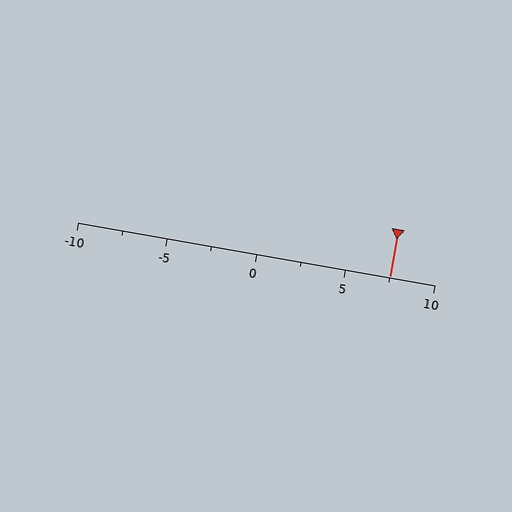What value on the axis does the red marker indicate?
The marker indicates approximately 7.5.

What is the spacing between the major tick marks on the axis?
The major ticks are spaced 5 apart.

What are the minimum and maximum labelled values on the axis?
The axis runs from -10 to 10.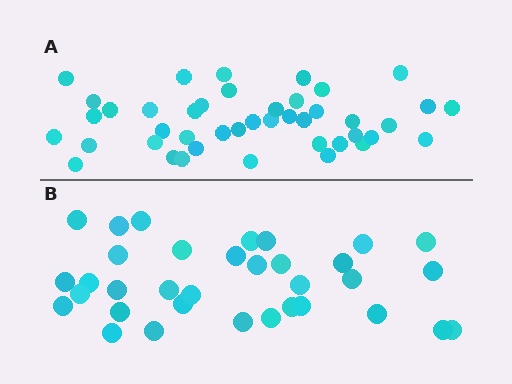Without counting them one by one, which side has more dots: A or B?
Region A (the top region) has more dots.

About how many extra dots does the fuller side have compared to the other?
Region A has roughly 8 or so more dots than region B.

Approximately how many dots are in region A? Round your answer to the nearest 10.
About 40 dots. (The exact count is 43, which rounds to 40.)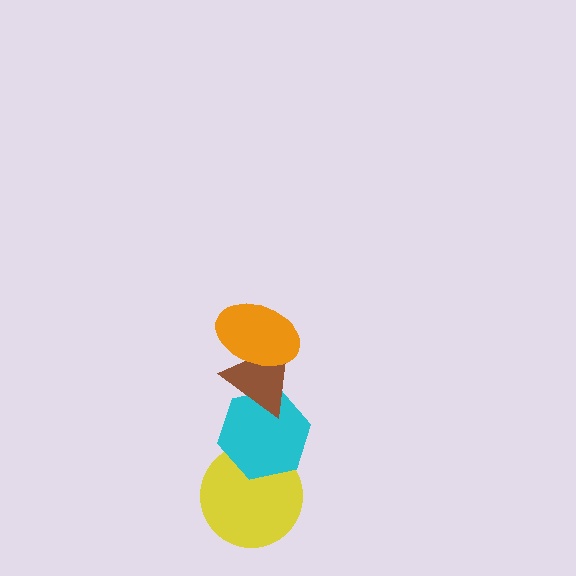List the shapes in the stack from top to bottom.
From top to bottom: the orange ellipse, the brown triangle, the cyan hexagon, the yellow circle.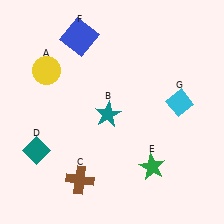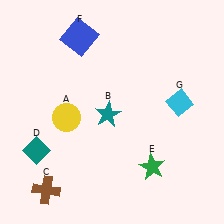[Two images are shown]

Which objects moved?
The objects that moved are: the yellow circle (A), the brown cross (C).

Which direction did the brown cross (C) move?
The brown cross (C) moved left.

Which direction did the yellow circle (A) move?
The yellow circle (A) moved down.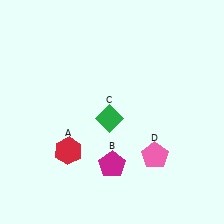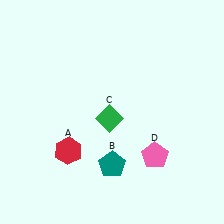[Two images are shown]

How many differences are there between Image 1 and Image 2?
There is 1 difference between the two images.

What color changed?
The pentagon (B) changed from magenta in Image 1 to teal in Image 2.